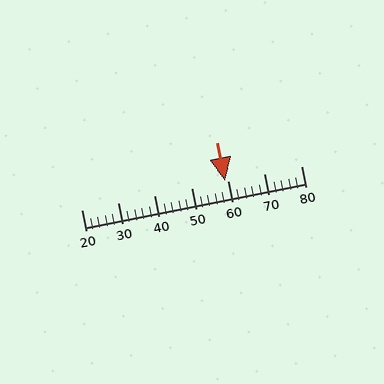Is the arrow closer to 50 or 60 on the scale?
The arrow is closer to 60.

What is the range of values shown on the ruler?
The ruler shows values from 20 to 80.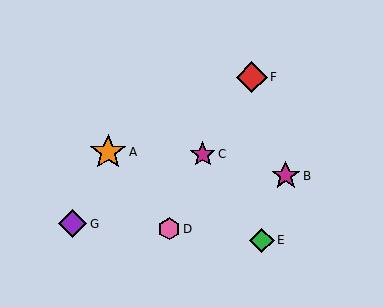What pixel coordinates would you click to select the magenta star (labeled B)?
Click at (286, 176) to select the magenta star B.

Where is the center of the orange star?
The center of the orange star is at (108, 152).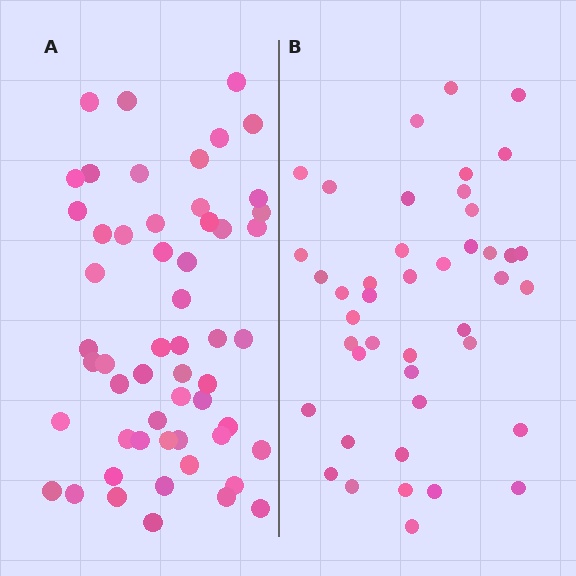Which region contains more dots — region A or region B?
Region A (the left region) has more dots.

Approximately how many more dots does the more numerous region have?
Region A has roughly 12 or so more dots than region B.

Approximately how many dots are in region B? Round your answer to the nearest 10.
About 40 dots. (The exact count is 43, which rounds to 40.)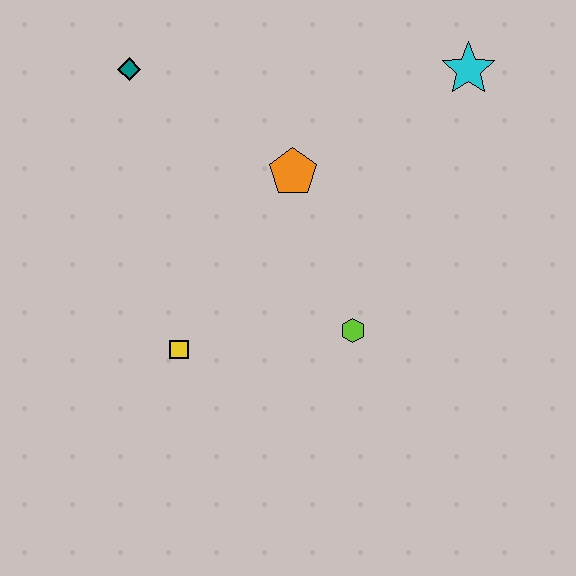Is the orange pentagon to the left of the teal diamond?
No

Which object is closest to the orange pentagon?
The lime hexagon is closest to the orange pentagon.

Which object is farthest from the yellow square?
The cyan star is farthest from the yellow square.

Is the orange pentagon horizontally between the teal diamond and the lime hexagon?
Yes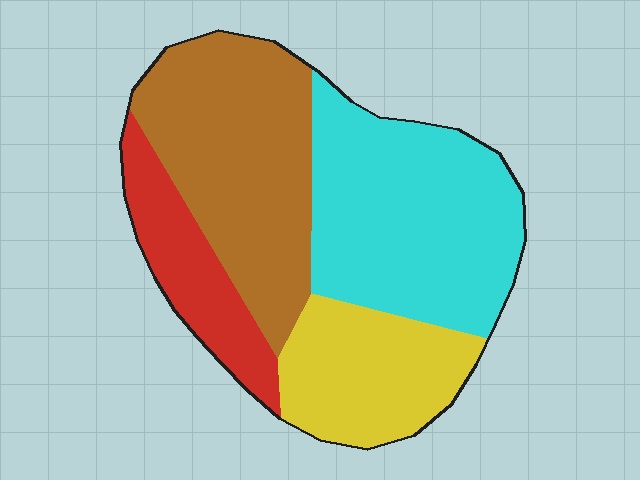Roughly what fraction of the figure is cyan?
Cyan takes up about one third (1/3) of the figure.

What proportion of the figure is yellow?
Yellow covers 19% of the figure.